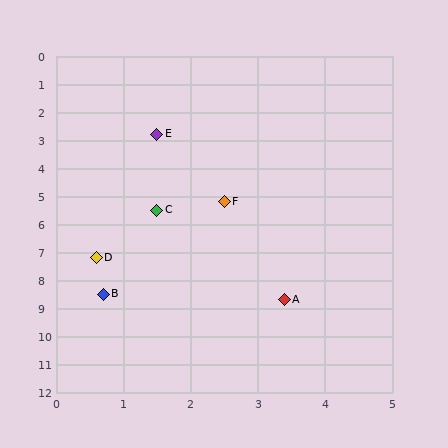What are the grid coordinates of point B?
Point B is at approximately (0.7, 8.5).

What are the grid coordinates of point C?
Point C is at approximately (1.5, 5.5).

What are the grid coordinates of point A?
Point A is at approximately (3.4, 8.7).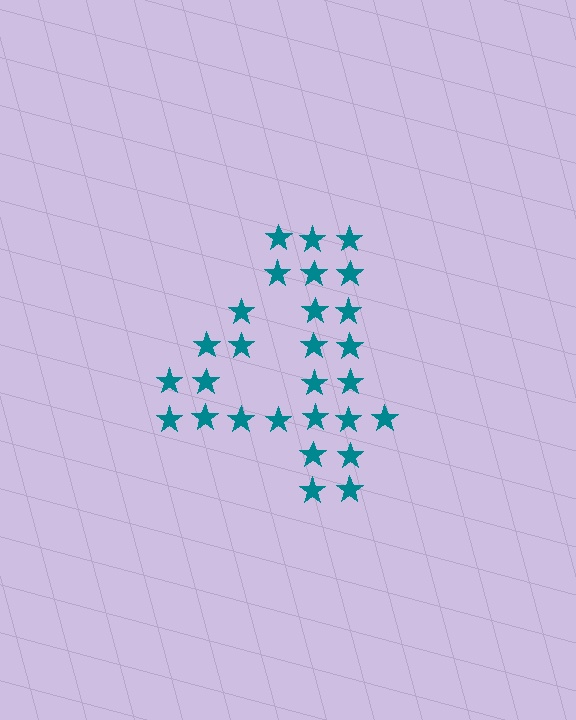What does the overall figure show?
The overall figure shows the digit 4.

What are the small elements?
The small elements are stars.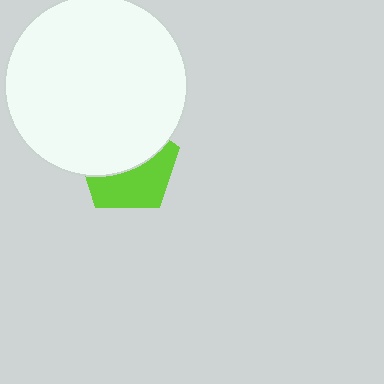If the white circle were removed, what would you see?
You would see the complete lime pentagon.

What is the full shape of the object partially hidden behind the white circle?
The partially hidden object is a lime pentagon.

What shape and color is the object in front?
The object in front is a white circle.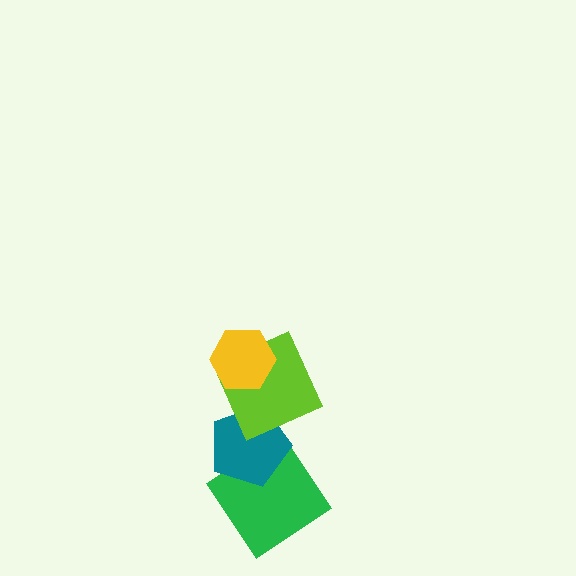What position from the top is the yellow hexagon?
The yellow hexagon is 1st from the top.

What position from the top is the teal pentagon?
The teal pentagon is 3rd from the top.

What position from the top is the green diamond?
The green diamond is 4th from the top.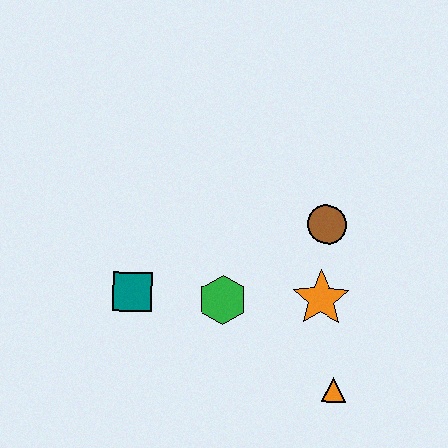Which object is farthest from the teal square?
The orange triangle is farthest from the teal square.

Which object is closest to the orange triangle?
The orange star is closest to the orange triangle.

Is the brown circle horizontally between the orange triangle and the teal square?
Yes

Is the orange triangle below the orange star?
Yes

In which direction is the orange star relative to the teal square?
The orange star is to the right of the teal square.